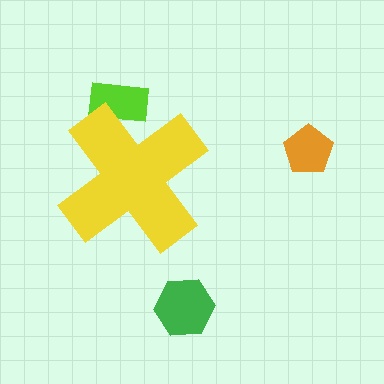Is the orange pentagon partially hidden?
No, the orange pentagon is fully visible.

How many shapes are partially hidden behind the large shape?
1 shape is partially hidden.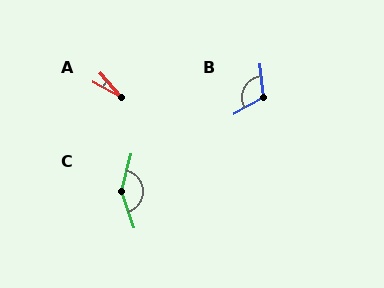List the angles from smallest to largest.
A (19°), B (114°), C (147°).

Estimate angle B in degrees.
Approximately 114 degrees.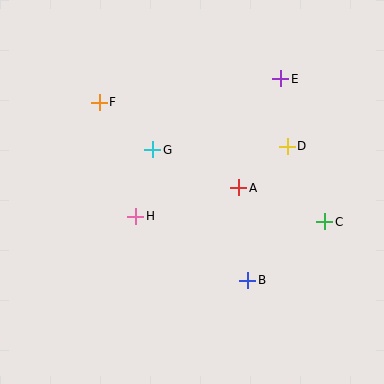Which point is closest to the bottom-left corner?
Point H is closest to the bottom-left corner.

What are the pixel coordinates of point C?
Point C is at (325, 222).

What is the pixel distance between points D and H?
The distance between D and H is 167 pixels.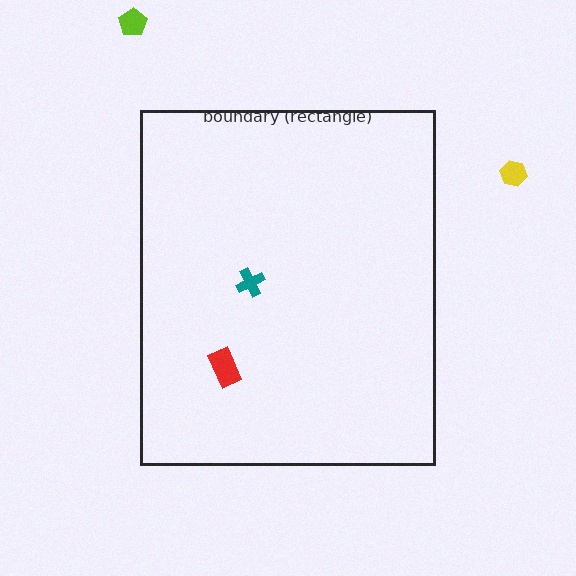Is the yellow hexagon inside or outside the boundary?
Outside.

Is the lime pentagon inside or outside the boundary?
Outside.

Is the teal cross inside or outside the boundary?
Inside.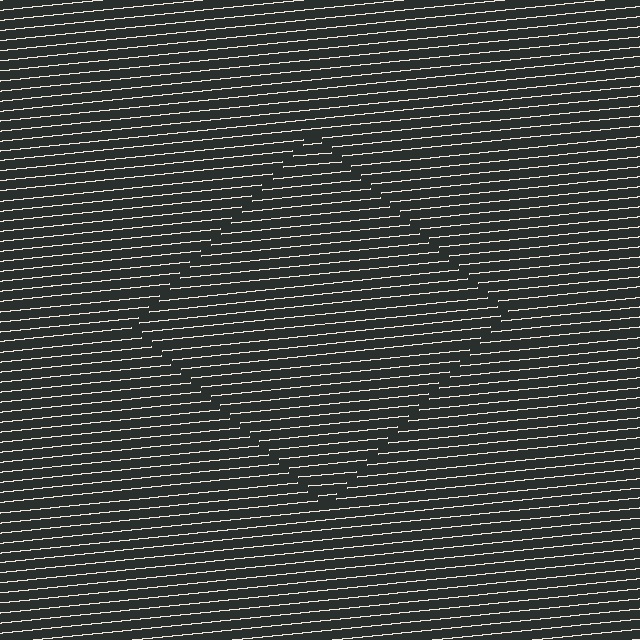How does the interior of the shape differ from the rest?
The interior of the shape contains the same grating, shifted by half a period — the contour is defined by the phase discontinuity where line-ends from the inner and outer gratings abut.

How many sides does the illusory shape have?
4 sides — the line-ends trace a square.